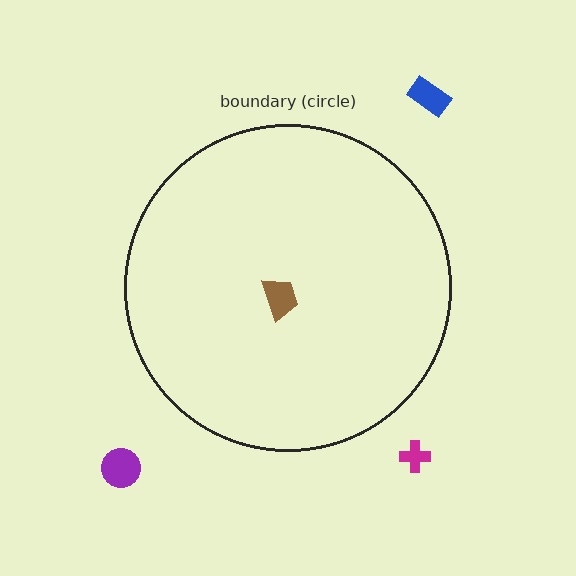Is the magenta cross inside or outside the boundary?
Outside.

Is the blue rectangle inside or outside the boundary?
Outside.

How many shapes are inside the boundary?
1 inside, 3 outside.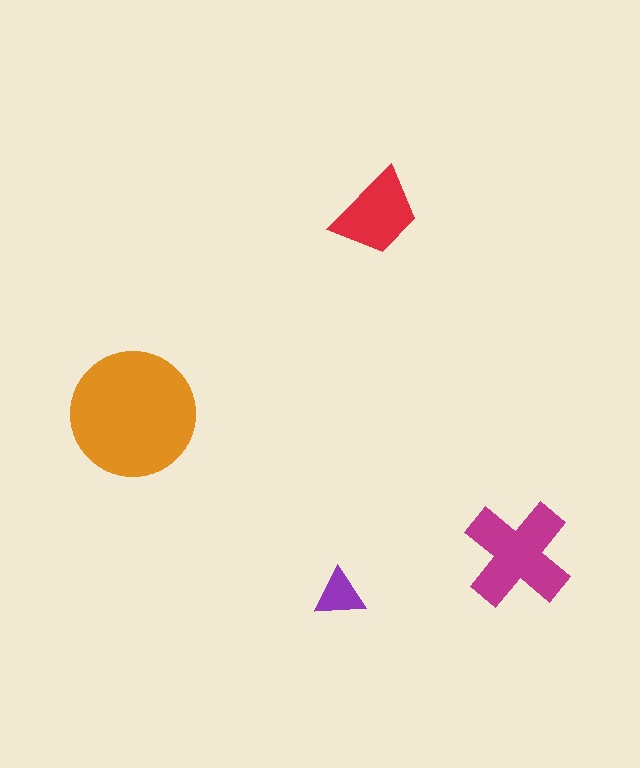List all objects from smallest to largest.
The purple triangle, the red trapezoid, the magenta cross, the orange circle.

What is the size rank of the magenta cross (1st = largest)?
2nd.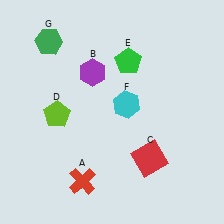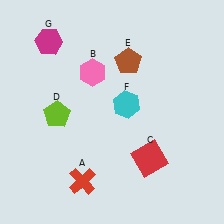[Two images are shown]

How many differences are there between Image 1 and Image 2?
There are 3 differences between the two images.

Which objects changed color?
B changed from purple to pink. E changed from green to brown. G changed from green to magenta.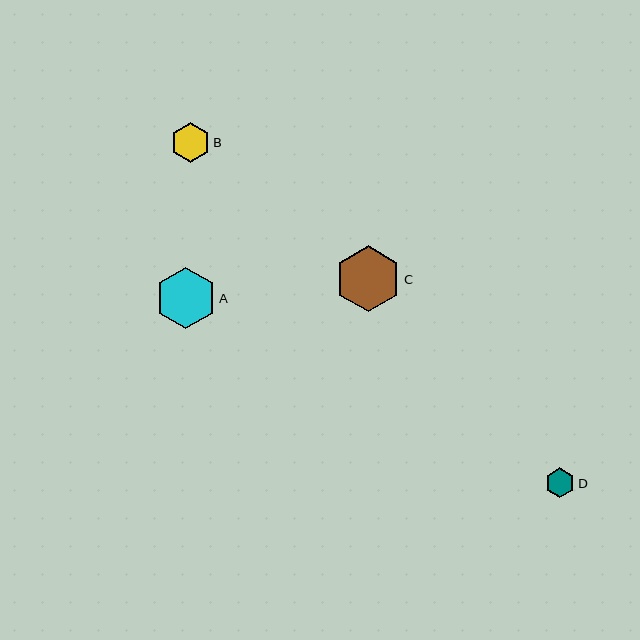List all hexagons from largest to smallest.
From largest to smallest: C, A, B, D.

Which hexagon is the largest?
Hexagon C is the largest with a size of approximately 66 pixels.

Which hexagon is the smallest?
Hexagon D is the smallest with a size of approximately 30 pixels.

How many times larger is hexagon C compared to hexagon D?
Hexagon C is approximately 2.2 times the size of hexagon D.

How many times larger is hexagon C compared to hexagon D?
Hexagon C is approximately 2.2 times the size of hexagon D.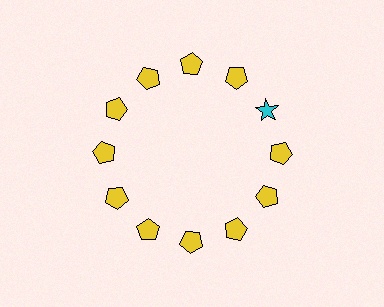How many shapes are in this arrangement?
There are 12 shapes arranged in a ring pattern.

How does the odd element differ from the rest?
It differs in both color (cyan instead of yellow) and shape (star instead of pentagon).